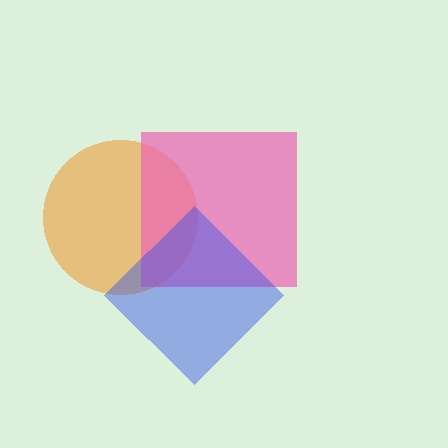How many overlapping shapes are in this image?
There are 3 overlapping shapes in the image.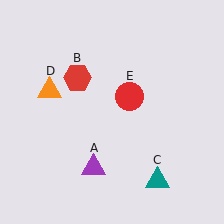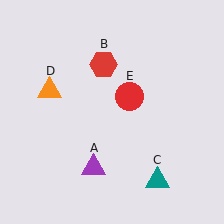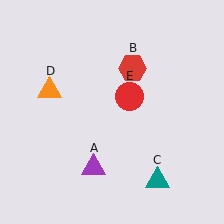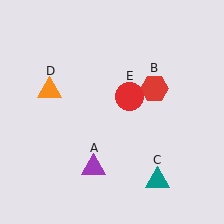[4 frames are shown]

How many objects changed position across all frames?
1 object changed position: red hexagon (object B).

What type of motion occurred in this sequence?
The red hexagon (object B) rotated clockwise around the center of the scene.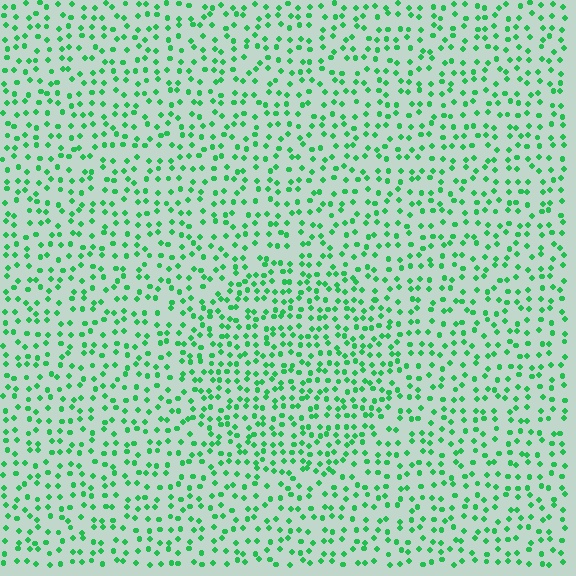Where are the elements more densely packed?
The elements are more densely packed inside the circle boundary.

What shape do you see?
I see a circle.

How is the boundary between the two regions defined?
The boundary is defined by a change in element density (approximately 1.5x ratio). All elements are the same color, size, and shape.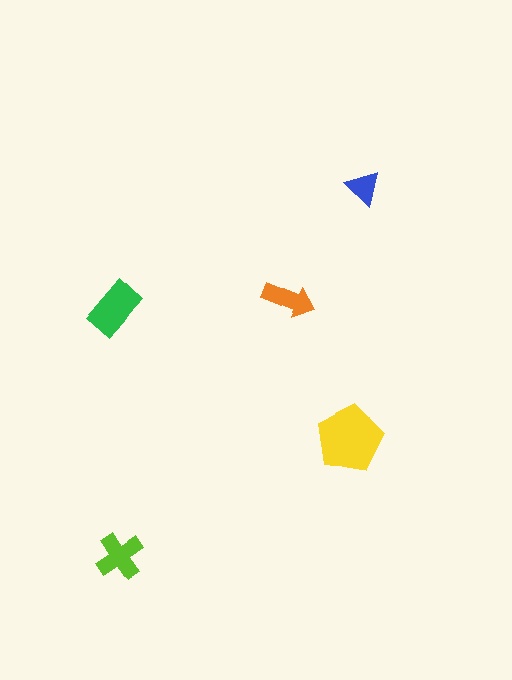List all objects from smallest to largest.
The blue triangle, the orange arrow, the lime cross, the green rectangle, the yellow pentagon.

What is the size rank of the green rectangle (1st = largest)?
2nd.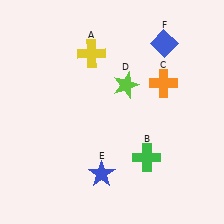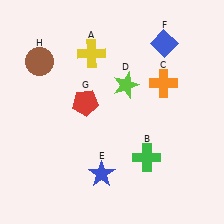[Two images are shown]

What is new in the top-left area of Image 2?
A red pentagon (G) was added in the top-left area of Image 2.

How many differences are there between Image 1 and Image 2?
There are 2 differences between the two images.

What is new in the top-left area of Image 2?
A brown circle (H) was added in the top-left area of Image 2.